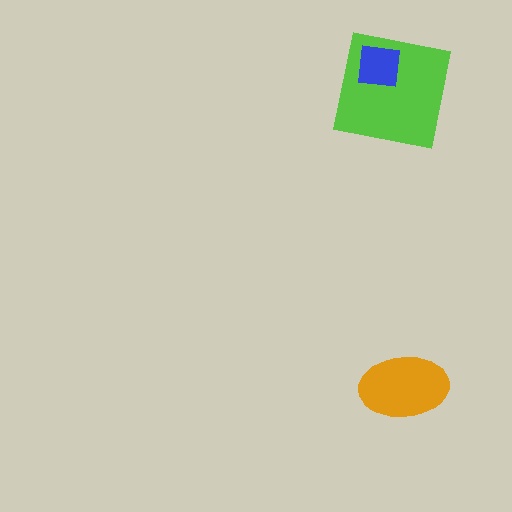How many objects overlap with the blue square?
1 object overlaps with the blue square.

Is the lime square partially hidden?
Yes, it is partially covered by another shape.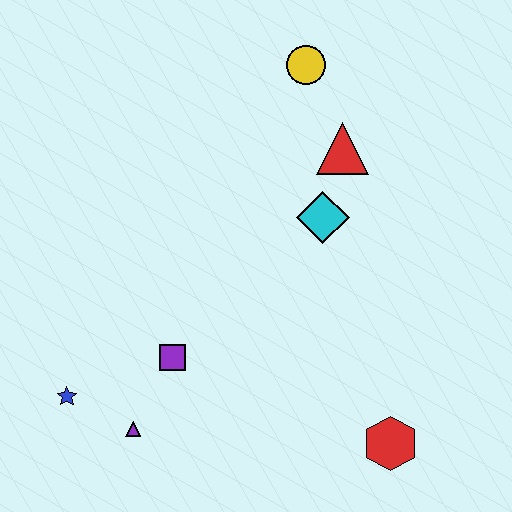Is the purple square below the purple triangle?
No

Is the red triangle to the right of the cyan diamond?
Yes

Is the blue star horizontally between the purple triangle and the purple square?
No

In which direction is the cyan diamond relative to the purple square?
The cyan diamond is to the right of the purple square.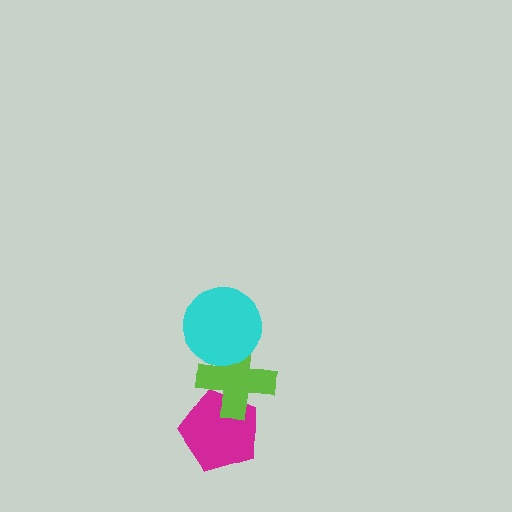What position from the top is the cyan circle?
The cyan circle is 1st from the top.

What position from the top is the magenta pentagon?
The magenta pentagon is 3rd from the top.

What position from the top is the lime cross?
The lime cross is 2nd from the top.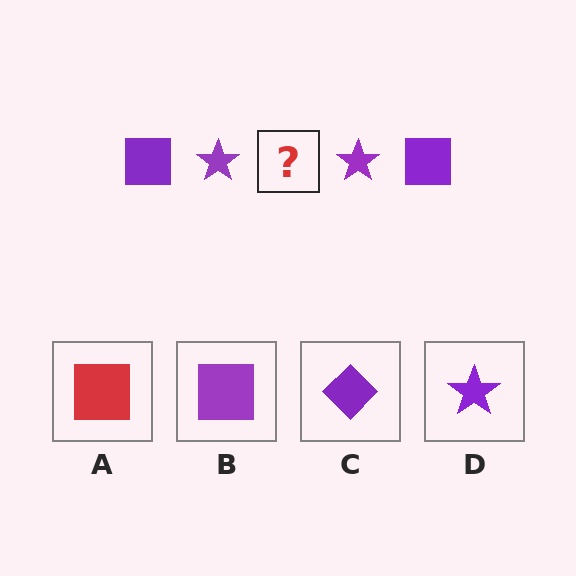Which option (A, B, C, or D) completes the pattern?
B.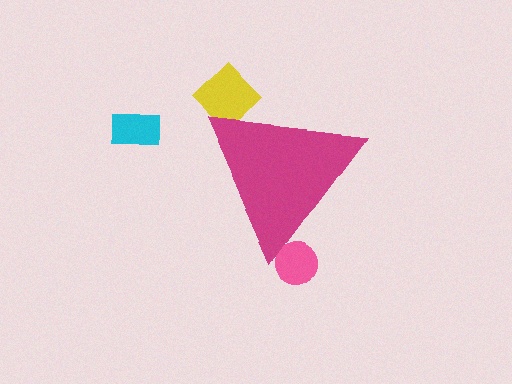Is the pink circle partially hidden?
Yes, the pink circle is partially hidden behind the magenta triangle.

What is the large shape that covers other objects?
A magenta triangle.